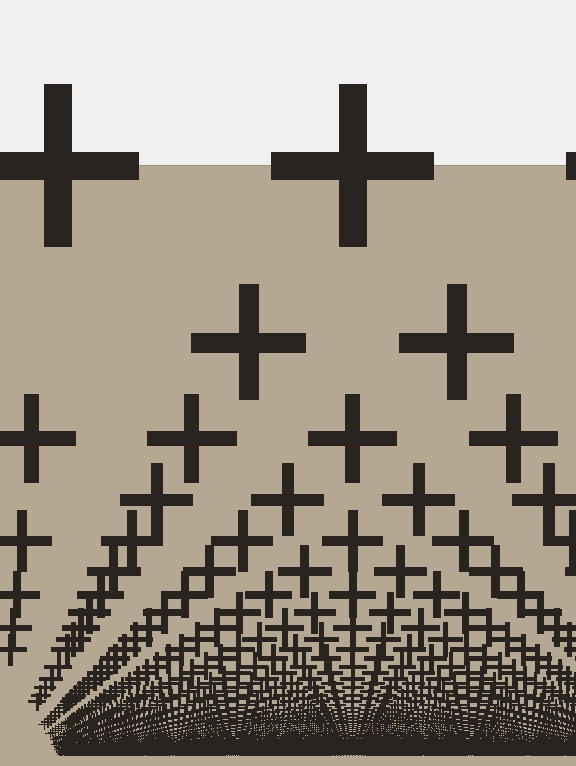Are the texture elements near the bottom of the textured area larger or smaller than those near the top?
Smaller. The gradient is inverted — elements near the bottom are smaller and denser.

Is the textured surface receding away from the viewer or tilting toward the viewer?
The surface appears to tilt toward the viewer. Texture elements get larger and sparser toward the top.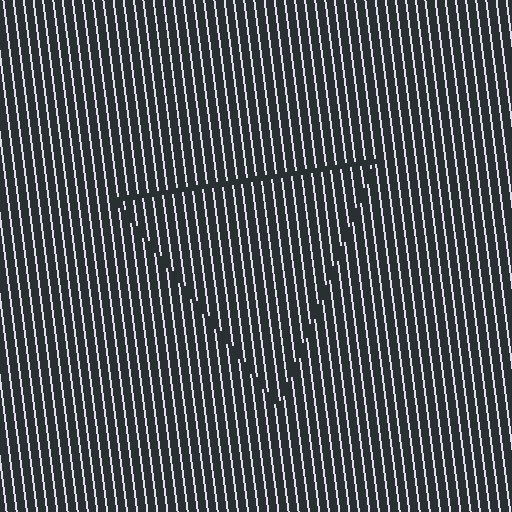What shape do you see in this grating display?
An illusory triangle. The interior of the shape contains the same grating, shifted by half a period — the contour is defined by the phase discontinuity where line-ends from the inner and outer gratings abut.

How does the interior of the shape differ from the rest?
The interior of the shape contains the same grating, shifted by half a period — the contour is defined by the phase discontinuity where line-ends from the inner and outer gratings abut.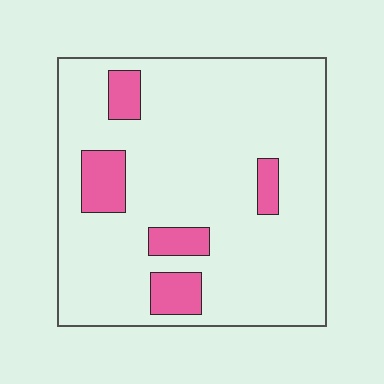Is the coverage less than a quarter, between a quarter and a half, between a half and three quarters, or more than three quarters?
Less than a quarter.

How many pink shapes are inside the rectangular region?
5.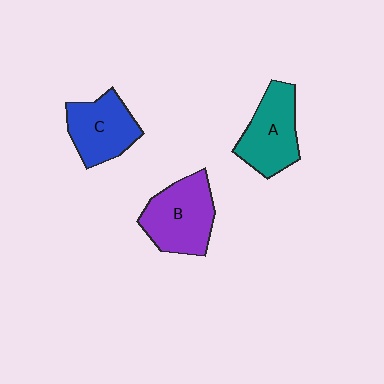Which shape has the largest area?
Shape B (purple).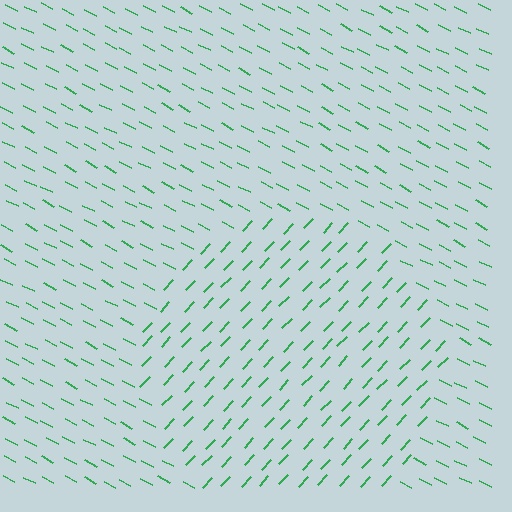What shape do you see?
I see a circle.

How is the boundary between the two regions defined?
The boundary is defined purely by a change in line orientation (approximately 74 degrees difference). All lines are the same color and thickness.